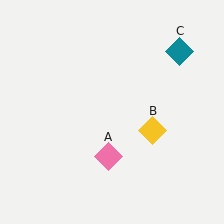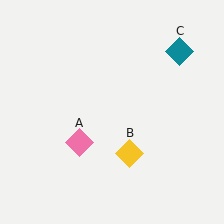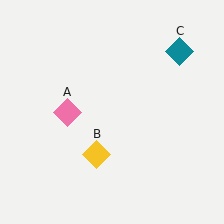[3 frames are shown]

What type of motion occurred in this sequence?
The pink diamond (object A), yellow diamond (object B) rotated clockwise around the center of the scene.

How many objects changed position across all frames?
2 objects changed position: pink diamond (object A), yellow diamond (object B).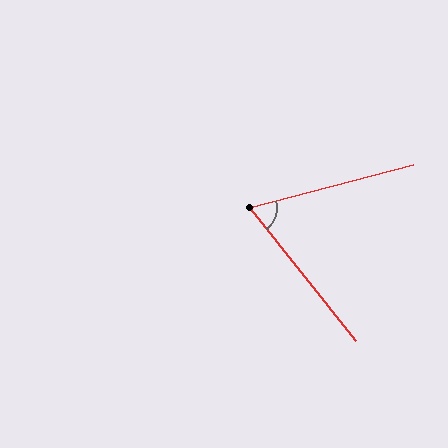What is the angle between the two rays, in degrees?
Approximately 66 degrees.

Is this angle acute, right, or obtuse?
It is acute.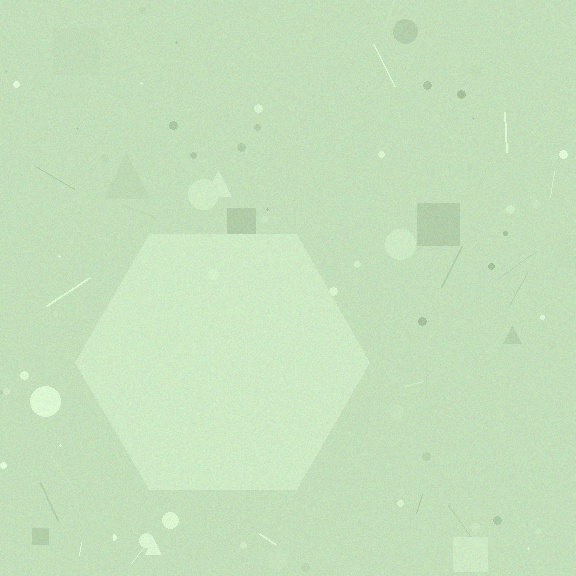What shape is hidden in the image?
A hexagon is hidden in the image.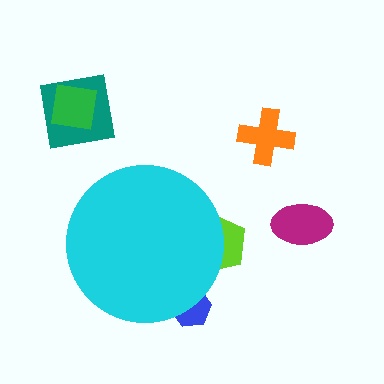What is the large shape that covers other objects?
A cyan circle.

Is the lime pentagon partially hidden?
Yes, the lime pentagon is partially hidden behind the cyan circle.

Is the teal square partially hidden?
No, the teal square is fully visible.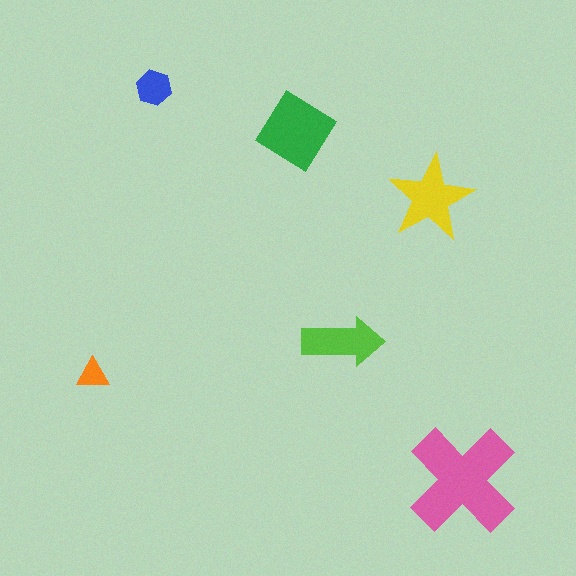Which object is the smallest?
The orange triangle.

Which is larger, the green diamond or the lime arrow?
The green diamond.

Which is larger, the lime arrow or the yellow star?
The yellow star.